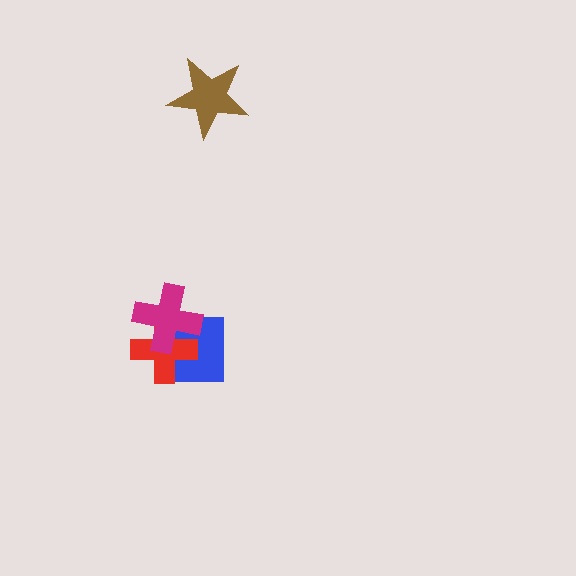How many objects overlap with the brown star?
0 objects overlap with the brown star.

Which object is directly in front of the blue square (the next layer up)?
The red cross is directly in front of the blue square.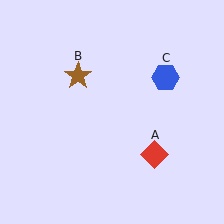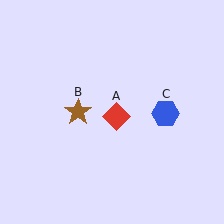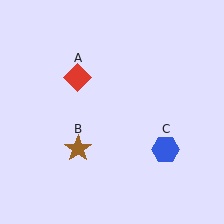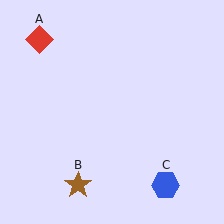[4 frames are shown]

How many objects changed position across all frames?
3 objects changed position: red diamond (object A), brown star (object B), blue hexagon (object C).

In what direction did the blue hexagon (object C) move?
The blue hexagon (object C) moved down.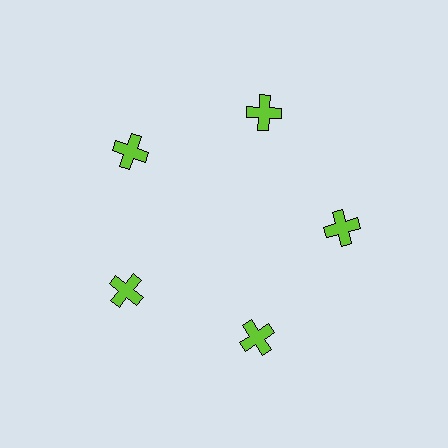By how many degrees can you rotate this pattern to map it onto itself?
The pattern maps onto itself every 72 degrees of rotation.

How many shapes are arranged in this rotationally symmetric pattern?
There are 5 shapes, arranged in 5 groups of 1.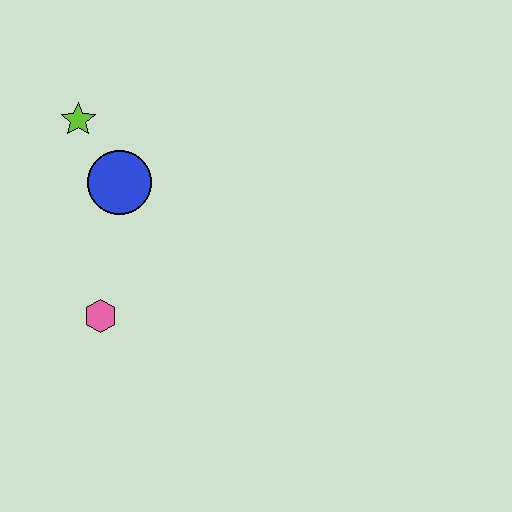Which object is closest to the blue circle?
The lime star is closest to the blue circle.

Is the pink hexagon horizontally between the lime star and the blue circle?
Yes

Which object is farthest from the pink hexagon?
The lime star is farthest from the pink hexagon.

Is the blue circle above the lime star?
No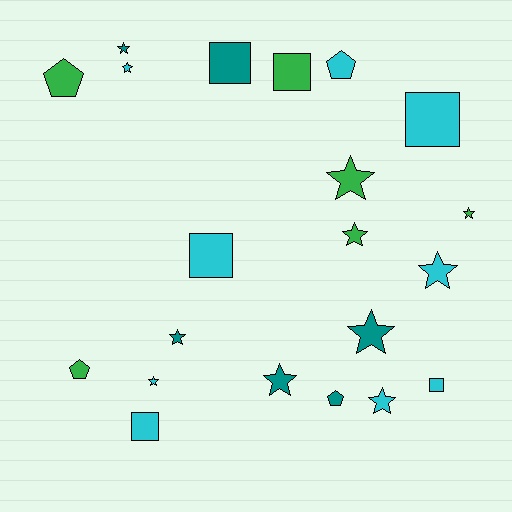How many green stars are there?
There are 3 green stars.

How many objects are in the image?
There are 21 objects.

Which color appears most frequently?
Cyan, with 9 objects.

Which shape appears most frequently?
Star, with 11 objects.